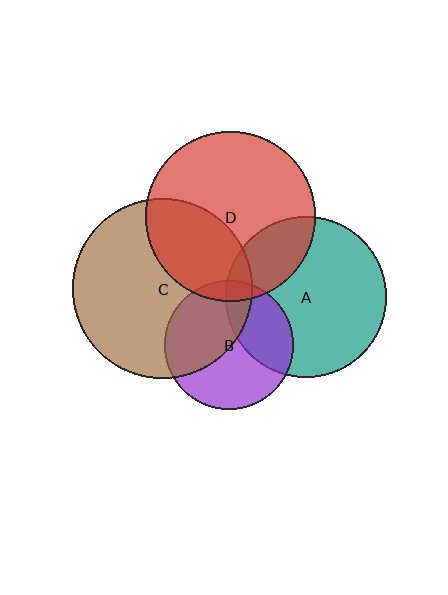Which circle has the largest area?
Circle C (brown).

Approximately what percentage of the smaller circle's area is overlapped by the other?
Approximately 45%.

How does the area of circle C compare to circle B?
Approximately 2.0 times.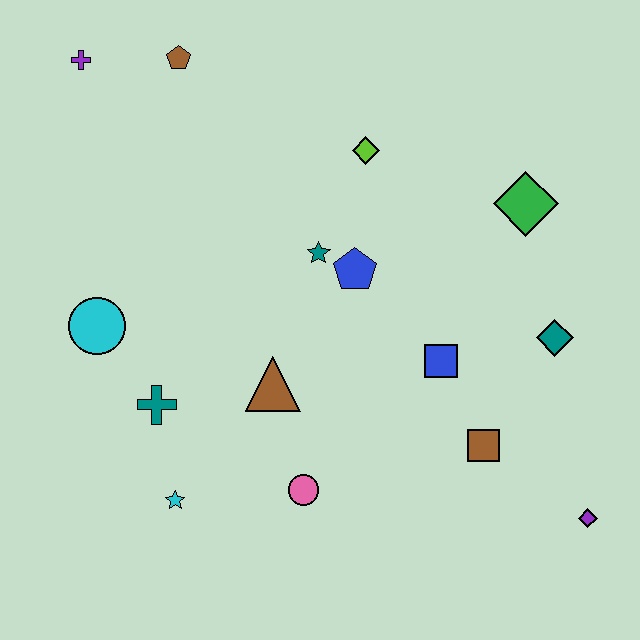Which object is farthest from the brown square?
The purple cross is farthest from the brown square.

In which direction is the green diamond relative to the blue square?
The green diamond is above the blue square.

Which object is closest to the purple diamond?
The brown square is closest to the purple diamond.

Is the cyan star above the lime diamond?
No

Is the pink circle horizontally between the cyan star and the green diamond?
Yes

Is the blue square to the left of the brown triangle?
No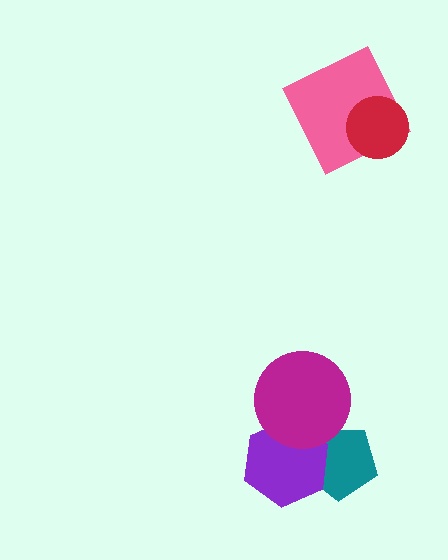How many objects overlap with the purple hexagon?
2 objects overlap with the purple hexagon.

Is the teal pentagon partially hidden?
Yes, it is partially covered by another shape.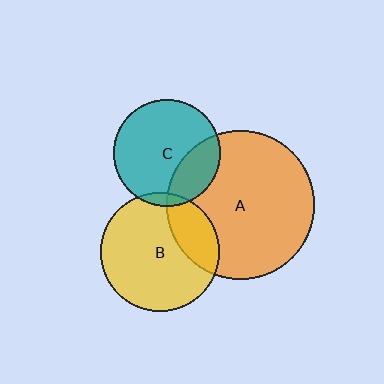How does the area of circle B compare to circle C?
Approximately 1.2 times.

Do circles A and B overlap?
Yes.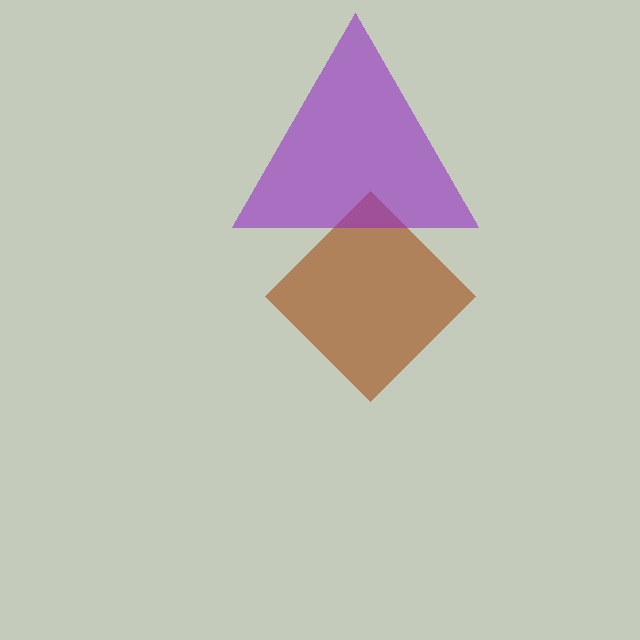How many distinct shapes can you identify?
There are 2 distinct shapes: a brown diamond, a purple triangle.